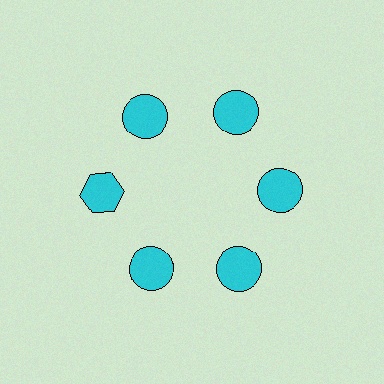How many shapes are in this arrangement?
There are 6 shapes arranged in a ring pattern.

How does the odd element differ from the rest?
It has a different shape: hexagon instead of circle.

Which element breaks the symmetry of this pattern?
The cyan hexagon at roughly the 9 o'clock position breaks the symmetry. All other shapes are cyan circles.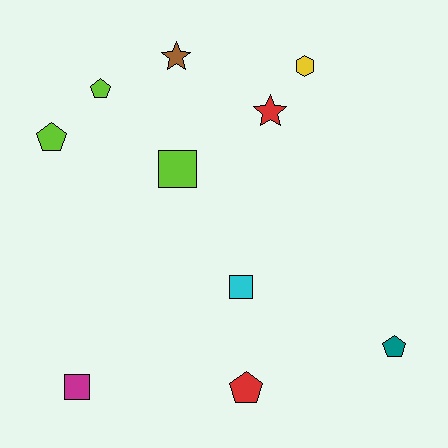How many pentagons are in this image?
There are 4 pentagons.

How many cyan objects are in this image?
There is 1 cyan object.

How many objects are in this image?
There are 10 objects.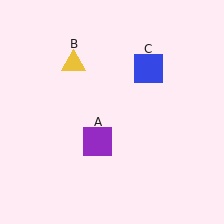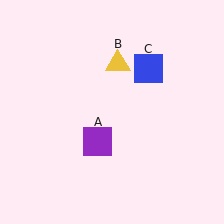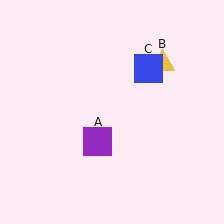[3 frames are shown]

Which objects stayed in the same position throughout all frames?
Purple square (object A) and blue square (object C) remained stationary.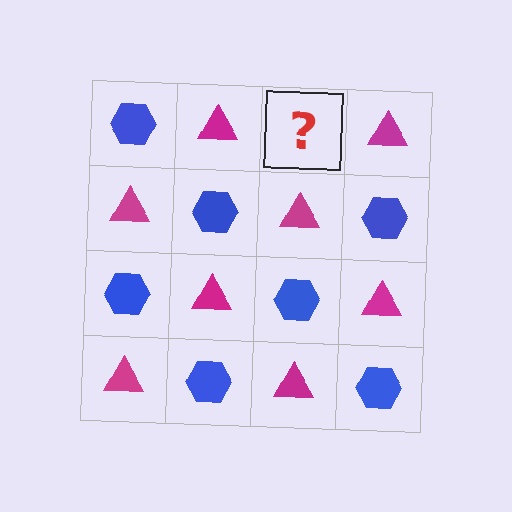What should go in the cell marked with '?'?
The missing cell should contain a blue hexagon.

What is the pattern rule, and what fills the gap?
The rule is that it alternates blue hexagon and magenta triangle in a checkerboard pattern. The gap should be filled with a blue hexagon.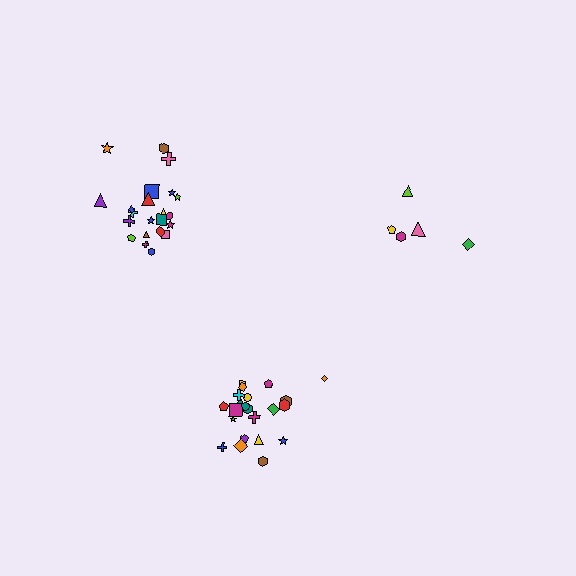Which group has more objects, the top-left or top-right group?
The top-left group.